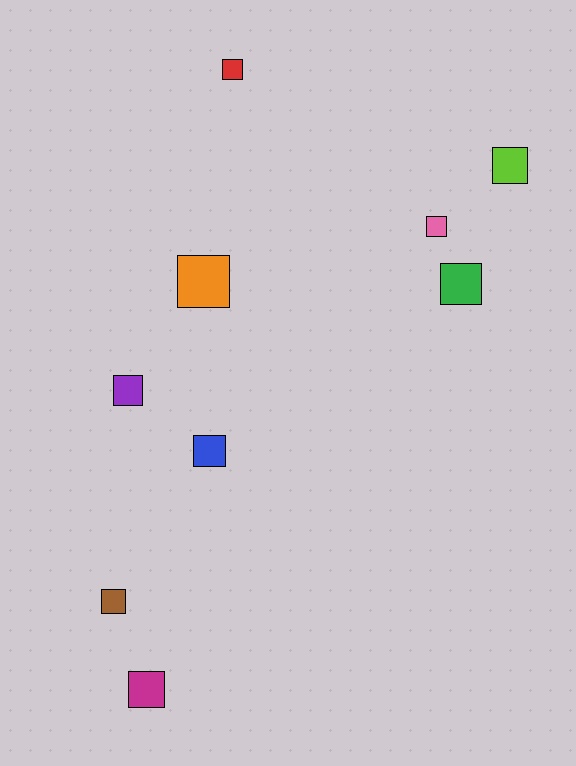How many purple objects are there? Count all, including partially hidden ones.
There is 1 purple object.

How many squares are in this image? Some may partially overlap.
There are 9 squares.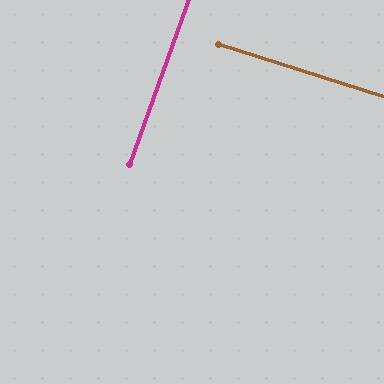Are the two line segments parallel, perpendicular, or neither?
Perpendicular — they meet at approximately 88°.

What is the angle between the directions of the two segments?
Approximately 88 degrees.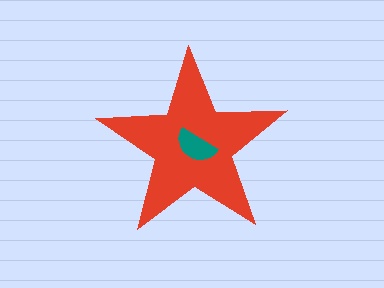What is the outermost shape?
The red star.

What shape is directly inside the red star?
The teal semicircle.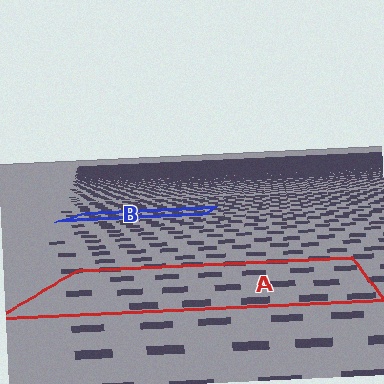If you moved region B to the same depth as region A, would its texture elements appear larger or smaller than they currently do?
They would appear larger. At a closer depth, the same texture elements are projected at a bigger on-screen size.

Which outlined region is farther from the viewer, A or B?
Region B is farther from the viewer — the texture elements inside it appear smaller and more densely packed.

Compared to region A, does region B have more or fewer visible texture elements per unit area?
Region B has more texture elements per unit area — they are packed more densely because it is farther away.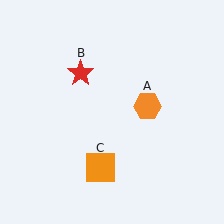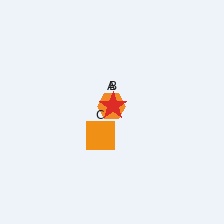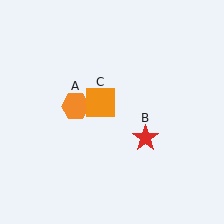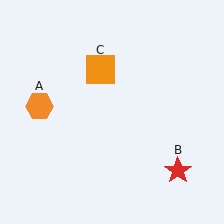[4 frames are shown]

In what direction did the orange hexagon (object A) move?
The orange hexagon (object A) moved left.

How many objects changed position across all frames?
3 objects changed position: orange hexagon (object A), red star (object B), orange square (object C).